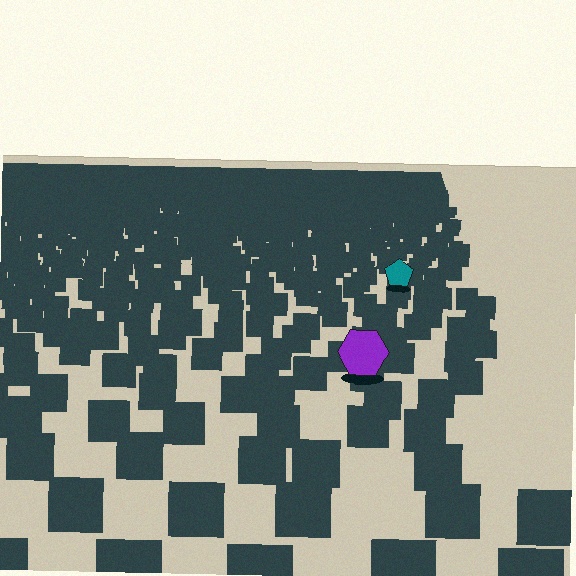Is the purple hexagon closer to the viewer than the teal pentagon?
Yes. The purple hexagon is closer — you can tell from the texture gradient: the ground texture is coarser near it.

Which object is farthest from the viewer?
The teal pentagon is farthest from the viewer. It appears smaller and the ground texture around it is denser.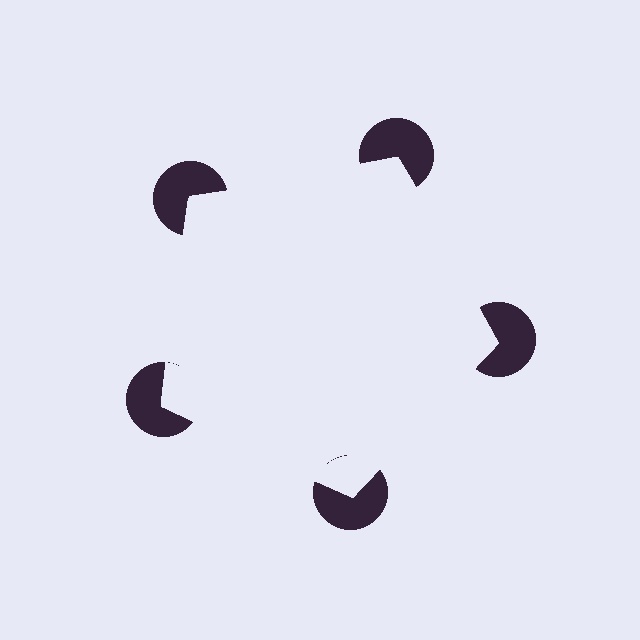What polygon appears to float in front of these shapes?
An illusory pentagon — its edges are inferred from the aligned wedge cuts in the pac-man discs, not physically drawn.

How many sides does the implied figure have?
5 sides.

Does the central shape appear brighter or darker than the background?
It typically appears slightly brighter than the background, even though no actual brightness change is drawn.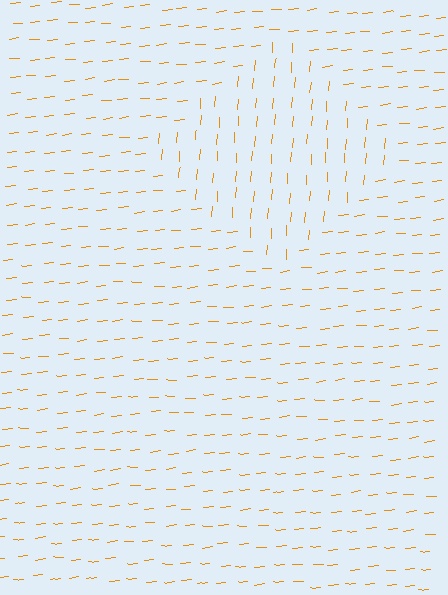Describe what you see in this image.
The image is filled with small orange line segments. A diamond region in the image has lines oriented differently from the surrounding lines, creating a visible texture boundary.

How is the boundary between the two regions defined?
The boundary is defined purely by a change in line orientation (approximately 80 degrees difference). All lines are the same color and thickness.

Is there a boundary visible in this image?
Yes, there is a texture boundary formed by a change in line orientation.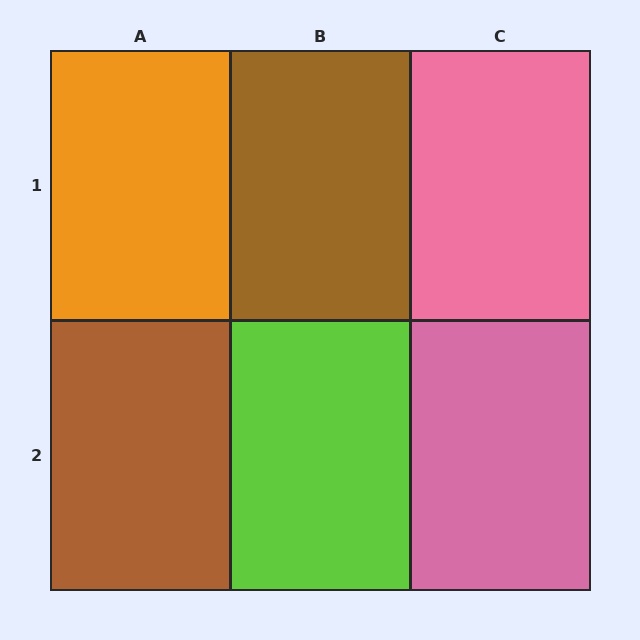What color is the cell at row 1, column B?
Brown.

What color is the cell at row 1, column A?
Orange.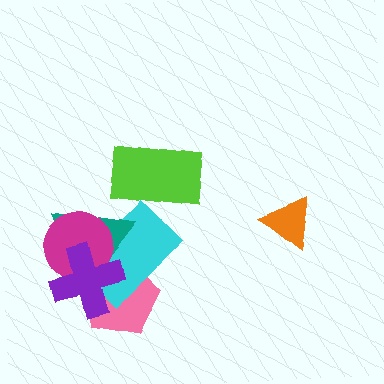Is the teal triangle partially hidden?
Yes, it is partially covered by another shape.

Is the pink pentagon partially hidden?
Yes, it is partially covered by another shape.